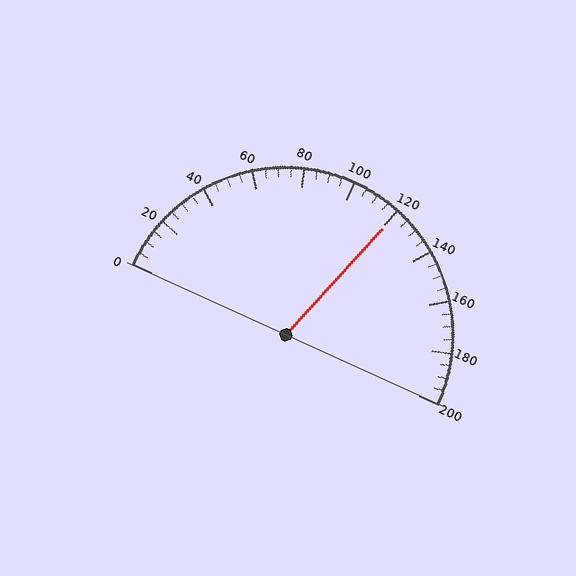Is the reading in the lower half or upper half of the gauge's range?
The reading is in the upper half of the range (0 to 200).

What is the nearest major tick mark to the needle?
The nearest major tick mark is 120.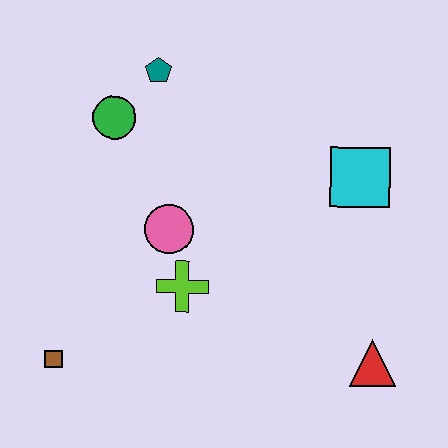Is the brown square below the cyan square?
Yes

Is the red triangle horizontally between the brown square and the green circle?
No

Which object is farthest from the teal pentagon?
The red triangle is farthest from the teal pentagon.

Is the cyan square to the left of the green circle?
No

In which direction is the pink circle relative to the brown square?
The pink circle is above the brown square.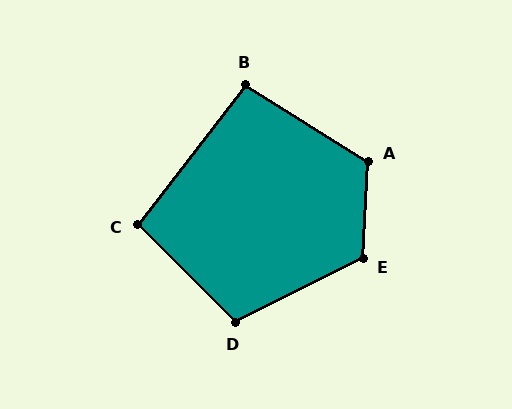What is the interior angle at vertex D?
Approximately 108 degrees (obtuse).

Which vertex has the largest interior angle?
E, at approximately 120 degrees.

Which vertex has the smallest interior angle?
B, at approximately 96 degrees.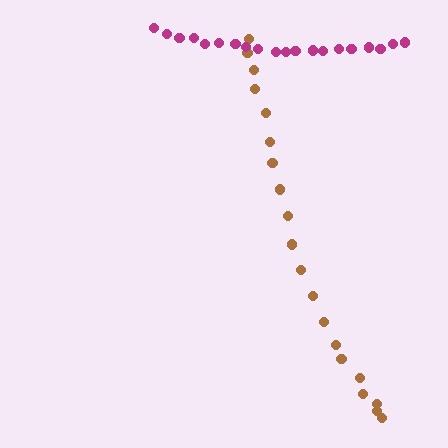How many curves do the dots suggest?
There are 2 distinct paths.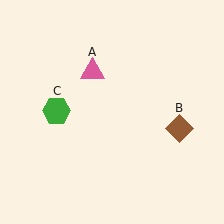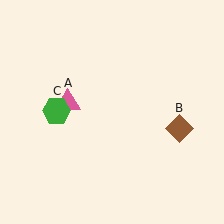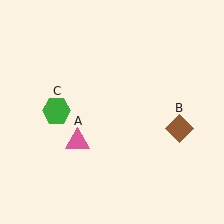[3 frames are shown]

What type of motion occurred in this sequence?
The pink triangle (object A) rotated counterclockwise around the center of the scene.